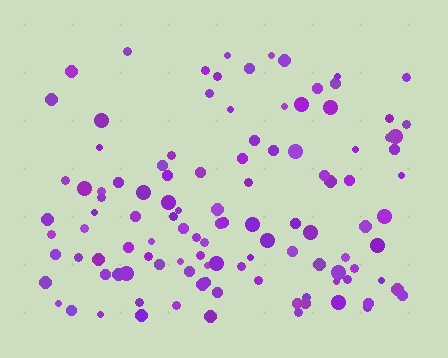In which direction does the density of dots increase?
From top to bottom, with the bottom side densest.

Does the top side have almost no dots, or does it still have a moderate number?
Still a moderate number, just noticeably fewer than the bottom.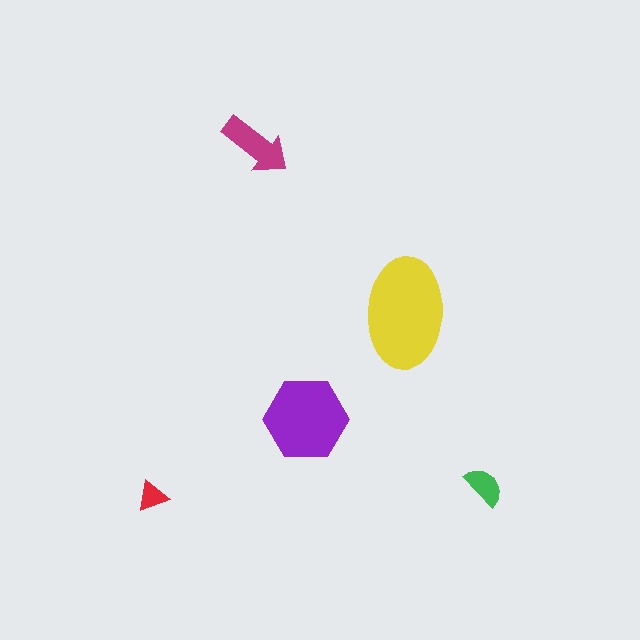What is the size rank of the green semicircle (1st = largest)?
4th.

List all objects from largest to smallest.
The yellow ellipse, the purple hexagon, the magenta arrow, the green semicircle, the red triangle.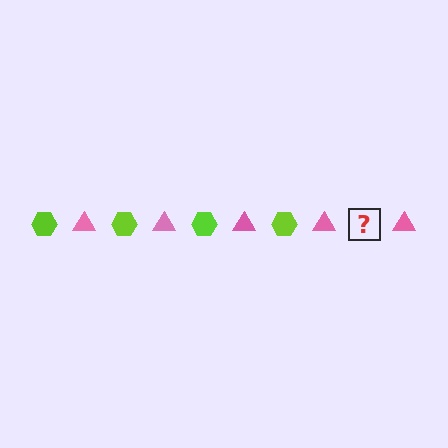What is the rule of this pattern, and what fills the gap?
The rule is that the pattern alternates between lime hexagon and pink triangle. The gap should be filled with a lime hexagon.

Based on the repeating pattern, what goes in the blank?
The blank should be a lime hexagon.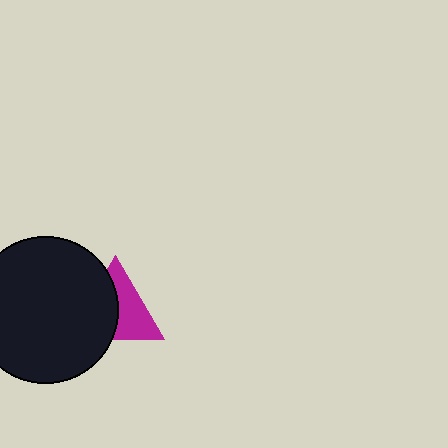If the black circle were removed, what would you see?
You would see the complete magenta triangle.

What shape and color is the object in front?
The object in front is a black circle.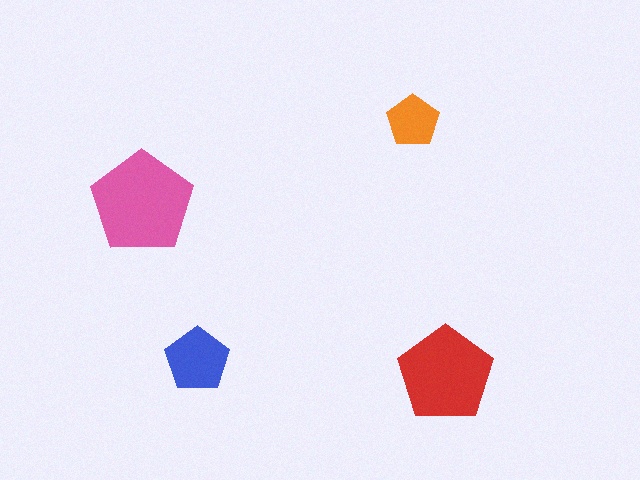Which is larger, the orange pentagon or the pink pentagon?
The pink one.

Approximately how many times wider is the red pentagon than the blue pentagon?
About 1.5 times wider.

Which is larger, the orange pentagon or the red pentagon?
The red one.